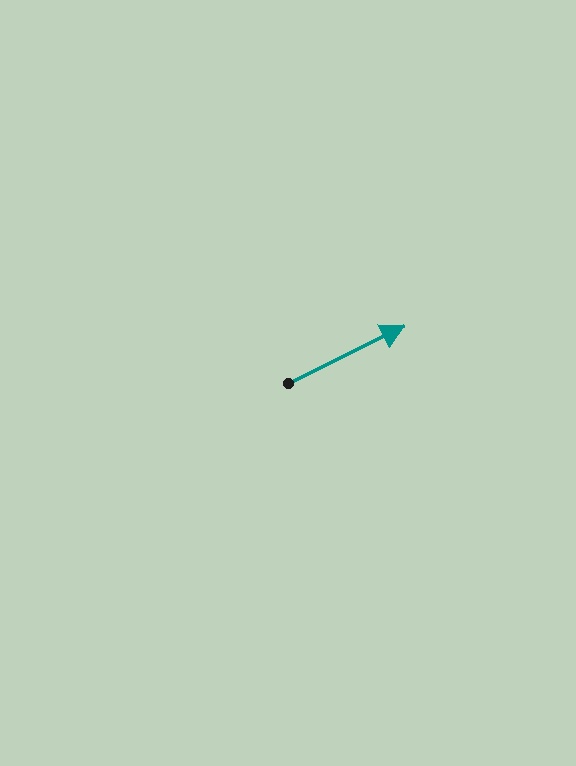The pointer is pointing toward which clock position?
Roughly 2 o'clock.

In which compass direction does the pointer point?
Northeast.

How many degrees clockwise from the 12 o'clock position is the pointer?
Approximately 64 degrees.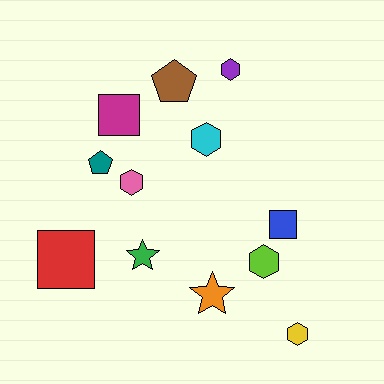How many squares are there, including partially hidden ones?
There are 3 squares.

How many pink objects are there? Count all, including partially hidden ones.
There is 1 pink object.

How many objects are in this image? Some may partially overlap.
There are 12 objects.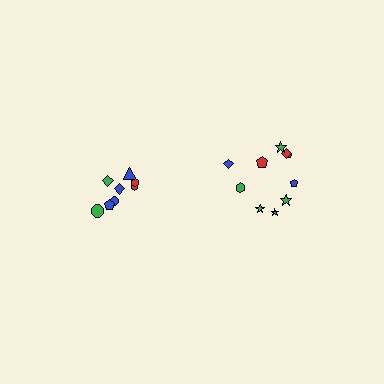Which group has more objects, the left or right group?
The right group.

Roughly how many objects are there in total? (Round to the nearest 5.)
Roughly 20 objects in total.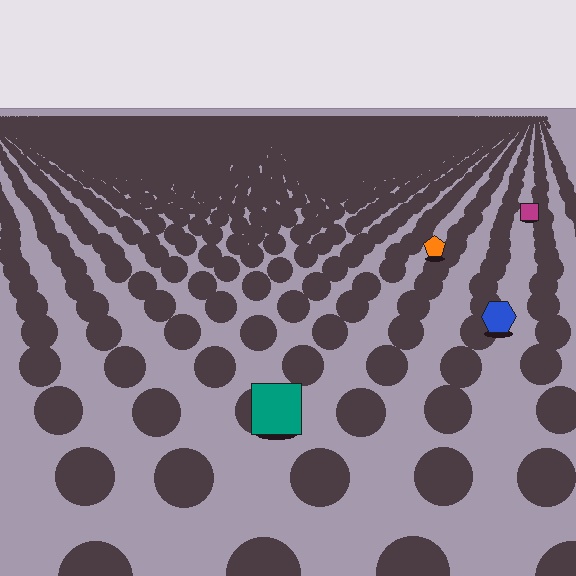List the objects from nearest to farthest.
From nearest to farthest: the teal square, the blue hexagon, the orange pentagon, the magenta square.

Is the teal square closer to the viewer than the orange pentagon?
Yes. The teal square is closer — you can tell from the texture gradient: the ground texture is coarser near it.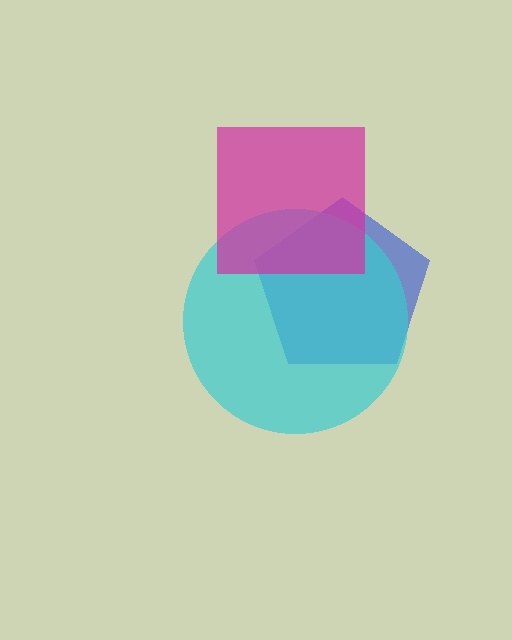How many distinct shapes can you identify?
There are 3 distinct shapes: a blue pentagon, a cyan circle, a magenta square.